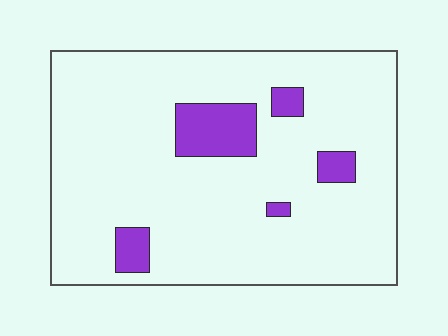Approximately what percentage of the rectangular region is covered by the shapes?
Approximately 10%.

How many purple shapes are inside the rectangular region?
5.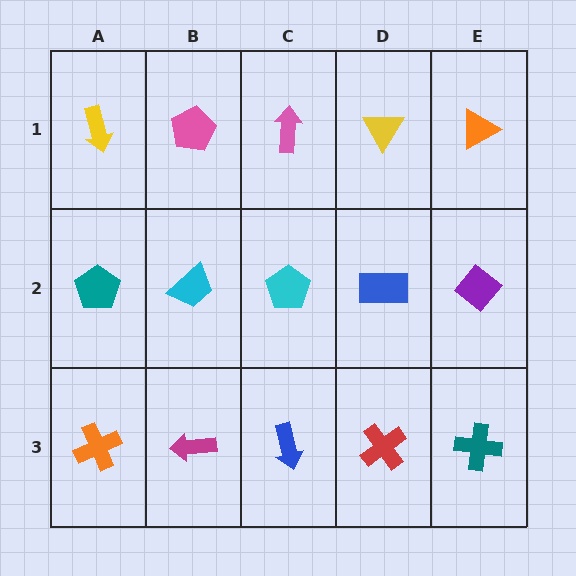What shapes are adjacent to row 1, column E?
A purple diamond (row 2, column E), a yellow triangle (row 1, column D).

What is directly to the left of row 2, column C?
A cyan trapezoid.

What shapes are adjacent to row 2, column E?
An orange triangle (row 1, column E), a teal cross (row 3, column E), a blue rectangle (row 2, column D).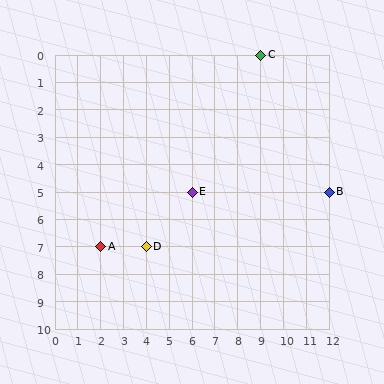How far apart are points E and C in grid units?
Points E and C are 3 columns and 5 rows apart (about 5.8 grid units diagonally).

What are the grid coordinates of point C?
Point C is at grid coordinates (9, 0).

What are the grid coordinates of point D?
Point D is at grid coordinates (4, 7).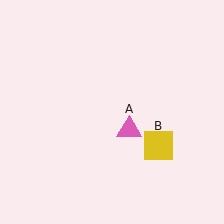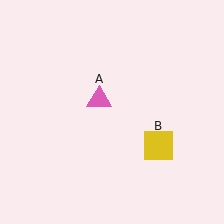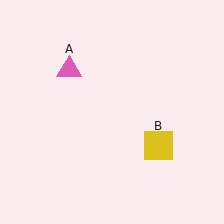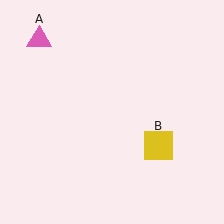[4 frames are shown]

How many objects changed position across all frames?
1 object changed position: pink triangle (object A).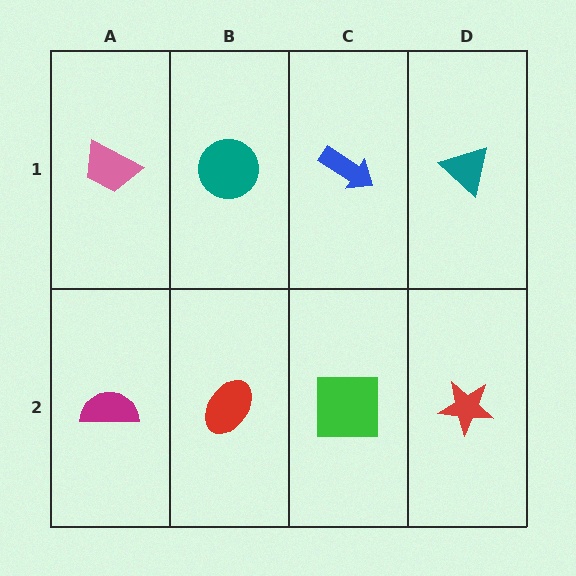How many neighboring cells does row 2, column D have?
2.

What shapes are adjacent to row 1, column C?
A green square (row 2, column C), a teal circle (row 1, column B), a teal triangle (row 1, column D).